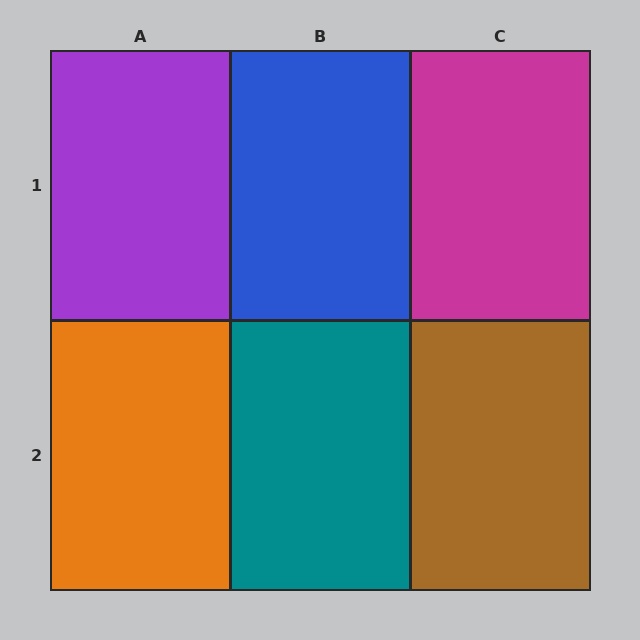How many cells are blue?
1 cell is blue.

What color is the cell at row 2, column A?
Orange.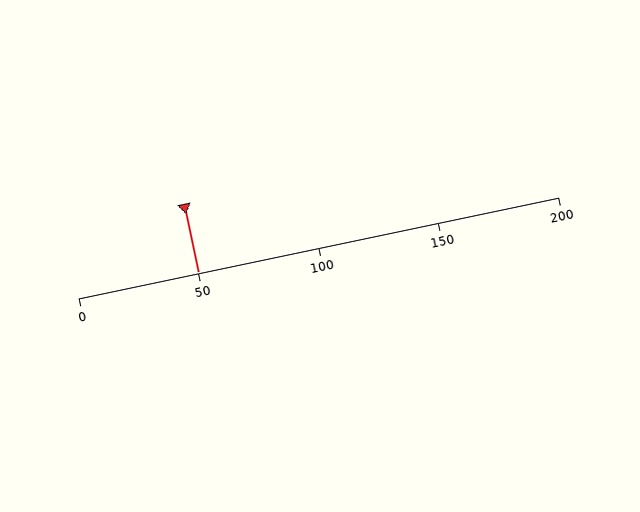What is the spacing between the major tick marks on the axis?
The major ticks are spaced 50 apart.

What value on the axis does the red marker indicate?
The marker indicates approximately 50.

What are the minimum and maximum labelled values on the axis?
The axis runs from 0 to 200.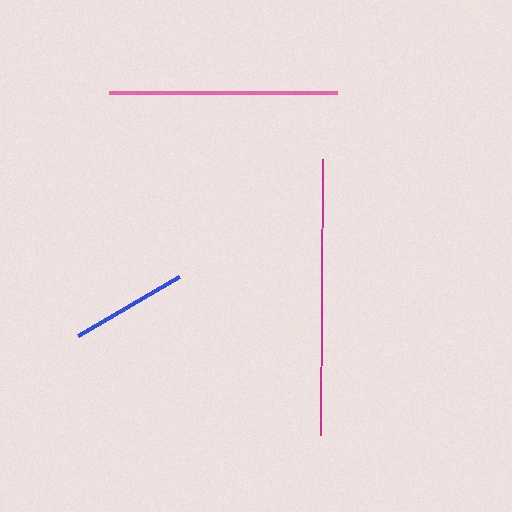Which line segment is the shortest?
The blue line is the shortest at approximately 116 pixels.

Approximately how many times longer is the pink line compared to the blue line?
The pink line is approximately 2.0 times the length of the blue line.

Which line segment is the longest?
The magenta line is the longest at approximately 276 pixels.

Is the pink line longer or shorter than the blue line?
The pink line is longer than the blue line.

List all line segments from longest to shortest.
From longest to shortest: magenta, pink, blue.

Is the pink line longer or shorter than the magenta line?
The magenta line is longer than the pink line.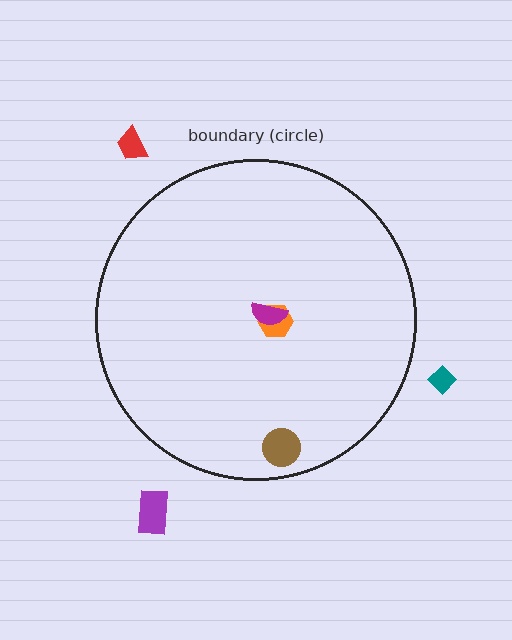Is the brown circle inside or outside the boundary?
Inside.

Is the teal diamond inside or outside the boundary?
Outside.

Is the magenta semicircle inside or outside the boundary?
Inside.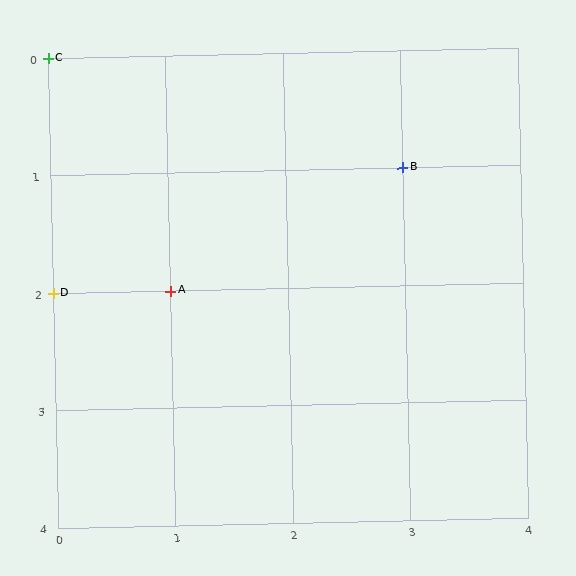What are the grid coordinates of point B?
Point B is at grid coordinates (3, 1).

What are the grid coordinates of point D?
Point D is at grid coordinates (0, 2).